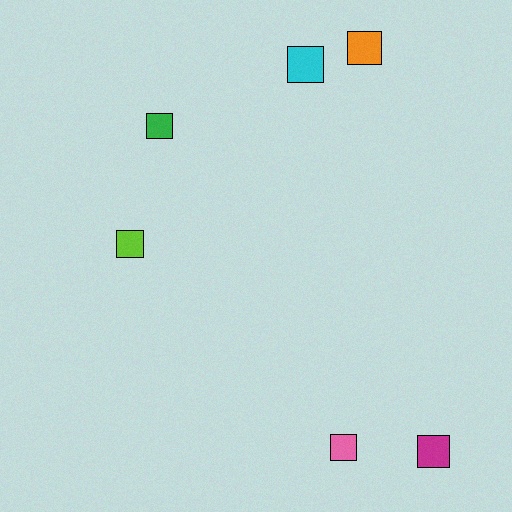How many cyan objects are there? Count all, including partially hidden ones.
There is 1 cyan object.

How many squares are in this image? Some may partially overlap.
There are 6 squares.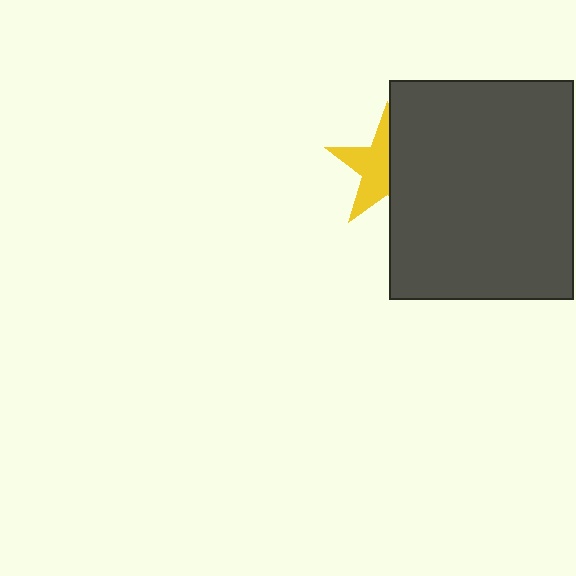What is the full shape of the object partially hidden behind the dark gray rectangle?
The partially hidden object is a yellow star.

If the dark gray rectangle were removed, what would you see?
You would see the complete yellow star.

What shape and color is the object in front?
The object in front is a dark gray rectangle.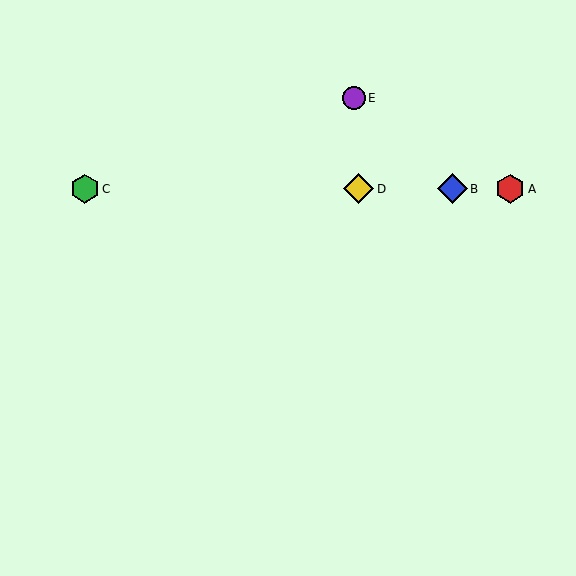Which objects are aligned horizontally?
Objects A, B, C, D are aligned horizontally.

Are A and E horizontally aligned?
No, A is at y≈189 and E is at y≈98.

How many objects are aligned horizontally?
4 objects (A, B, C, D) are aligned horizontally.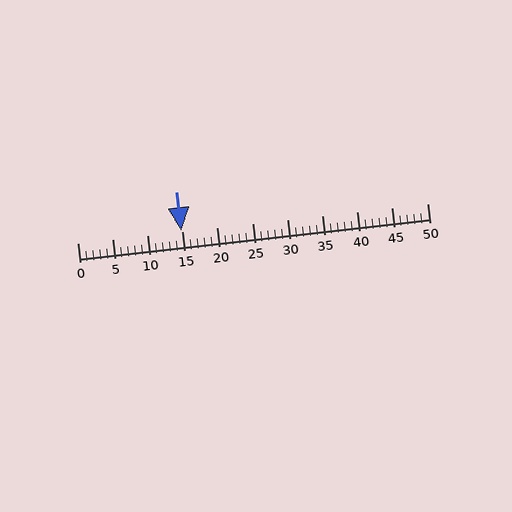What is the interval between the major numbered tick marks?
The major tick marks are spaced 5 units apart.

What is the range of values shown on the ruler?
The ruler shows values from 0 to 50.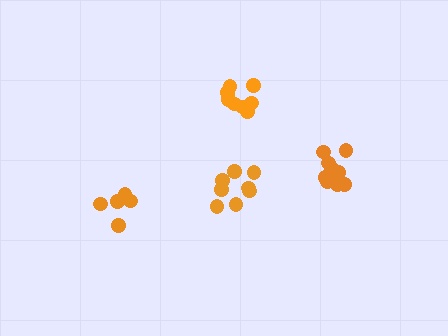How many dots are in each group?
Group 1: 9 dots, Group 2: 5 dots, Group 3: 8 dots, Group 4: 10 dots (32 total).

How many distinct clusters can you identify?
There are 4 distinct clusters.